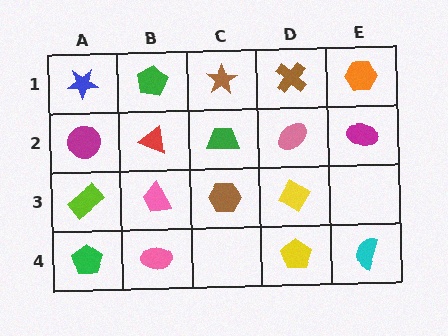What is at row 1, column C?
A brown star.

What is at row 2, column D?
A pink ellipse.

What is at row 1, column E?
An orange hexagon.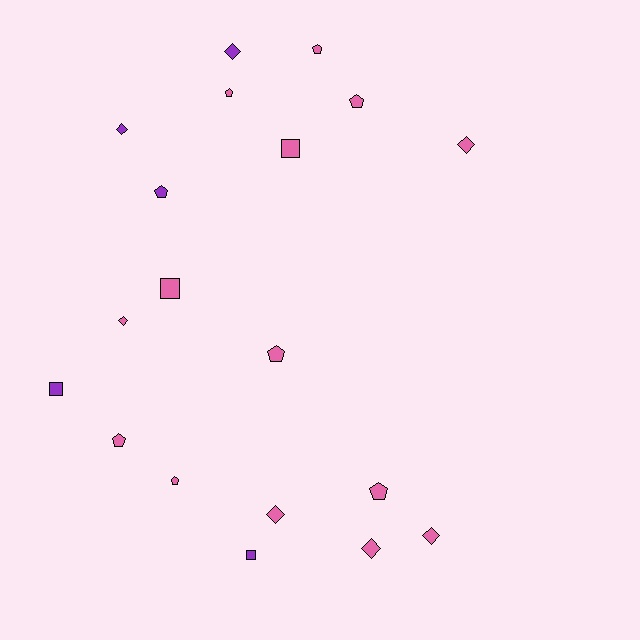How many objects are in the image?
There are 19 objects.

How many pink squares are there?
There are 2 pink squares.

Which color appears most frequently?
Pink, with 14 objects.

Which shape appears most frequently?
Pentagon, with 8 objects.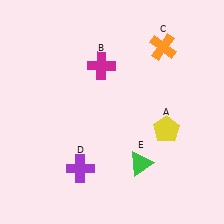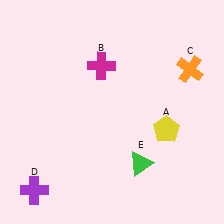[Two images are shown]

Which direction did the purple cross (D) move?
The purple cross (D) moved left.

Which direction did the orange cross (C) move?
The orange cross (C) moved right.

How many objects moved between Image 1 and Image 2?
2 objects moved between the two images.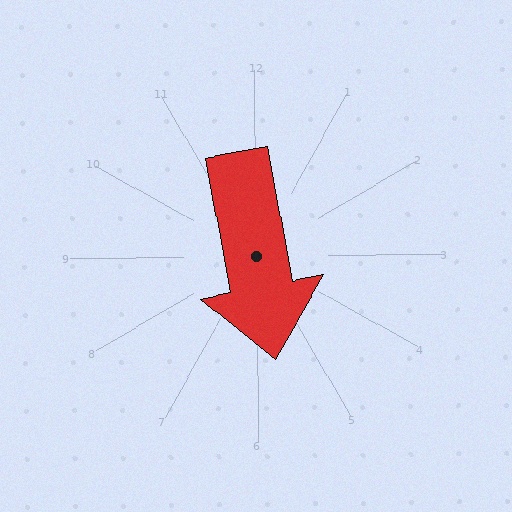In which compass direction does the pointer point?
South.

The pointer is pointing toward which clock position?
Roughly 6 o'clock.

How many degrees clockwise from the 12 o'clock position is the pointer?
Approximately 170 degrees.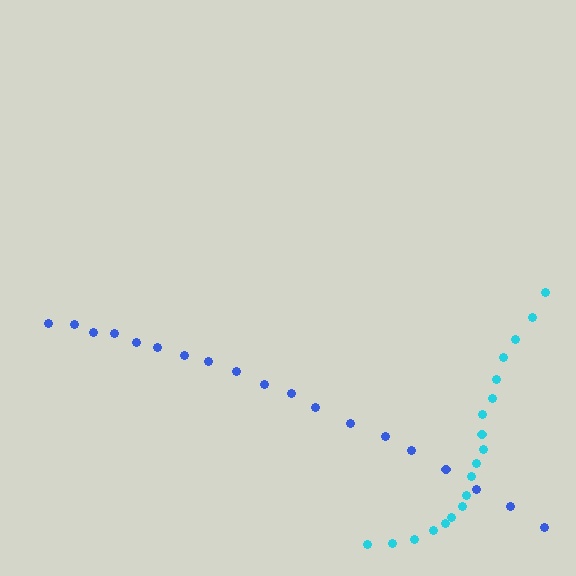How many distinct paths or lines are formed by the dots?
There are 2 distinct paths.